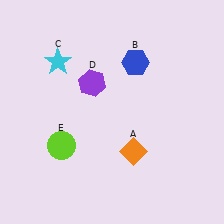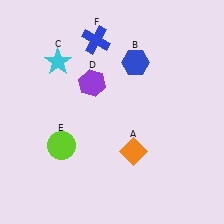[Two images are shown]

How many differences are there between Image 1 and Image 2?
There is 1 difference between the two images.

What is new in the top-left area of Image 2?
A blue cross (F) was added in the top-left area of Image 2.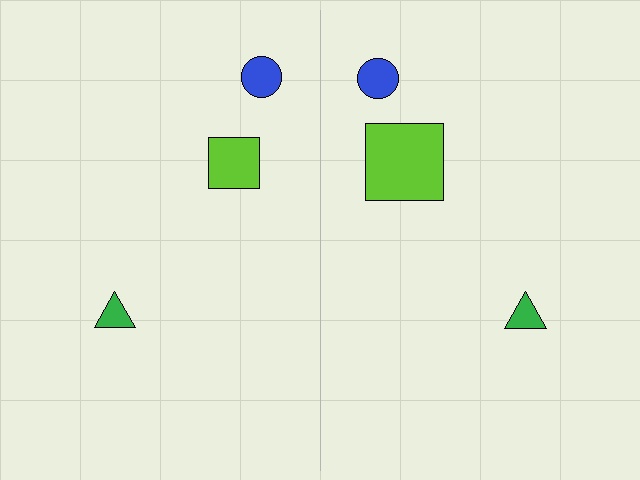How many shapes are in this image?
There are 6 shapes in this image.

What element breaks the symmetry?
The lime square on the right side has a different size than its mirror counterpart.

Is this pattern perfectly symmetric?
No, the pattern is not perfectly symmetric. The lime square on the right side has a different size than its mirror counterpart.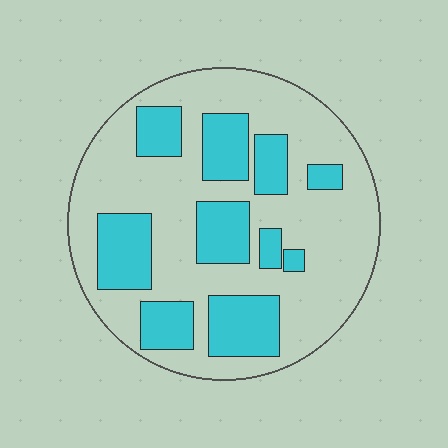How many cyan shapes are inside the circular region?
10.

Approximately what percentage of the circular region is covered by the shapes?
Approximately 30%.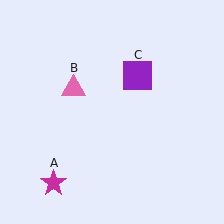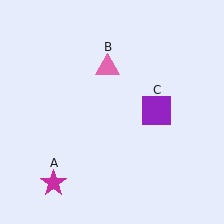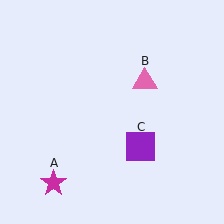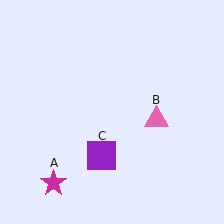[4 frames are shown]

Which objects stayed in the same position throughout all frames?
Magenta star (object A) remained stationary.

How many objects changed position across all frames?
2 objects changed position: pink triangle (object B), purple square (object C).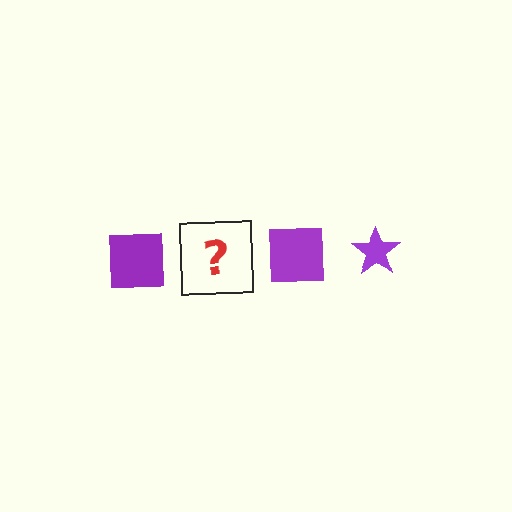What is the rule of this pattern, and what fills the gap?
The rule is that the pattern cycles through square, star shapes in purple. The gap should be filled with a purple star.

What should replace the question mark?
The question mark should be replaced with a purple star.